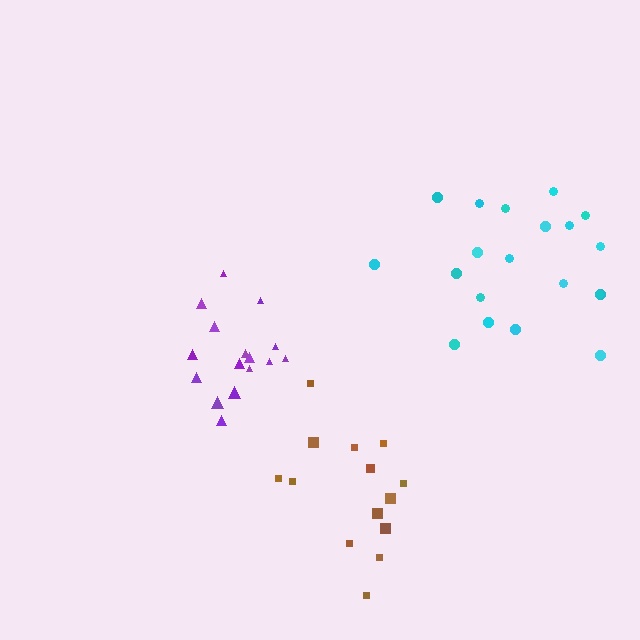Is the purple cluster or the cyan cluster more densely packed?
Purple.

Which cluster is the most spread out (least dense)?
Cyan.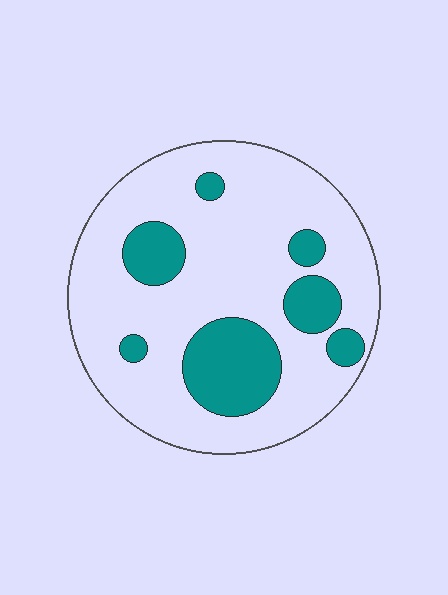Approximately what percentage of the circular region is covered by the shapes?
Approximately 25%.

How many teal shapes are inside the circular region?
7.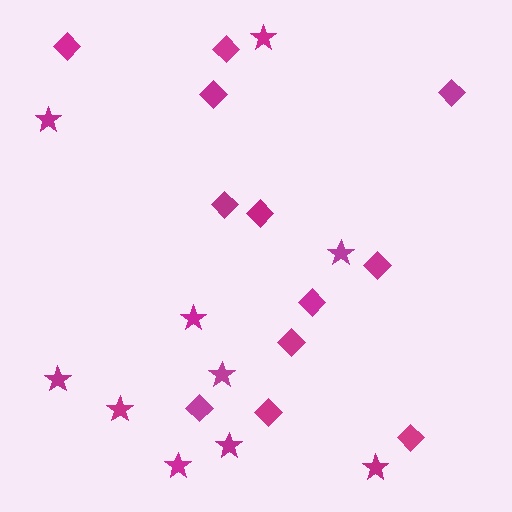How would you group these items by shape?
There are 2 groups: one group of diamonds (12) and one group of stars (10).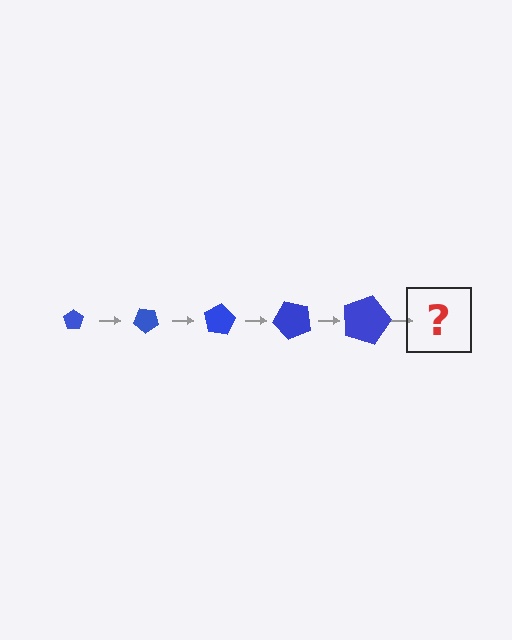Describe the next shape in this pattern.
It should be a pentagon, larger than the previous one and rotated 200 degrees from the start.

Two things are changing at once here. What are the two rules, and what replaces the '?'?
The two rules are that the pentagon grows larger each step and it rotates 40 degrees each step. The '?' should be a pentagon, larger than the previous one and rotated 200 degrees from the start.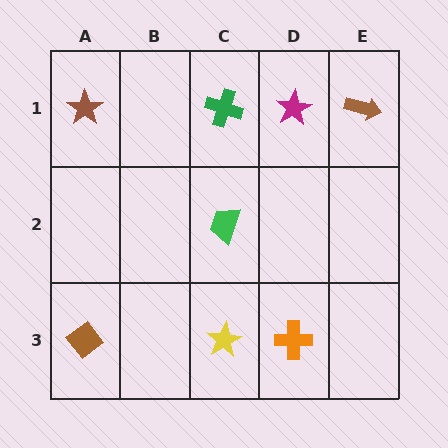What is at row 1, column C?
A green cross.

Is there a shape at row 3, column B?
No, that cell is empty.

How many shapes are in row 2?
1 shape.